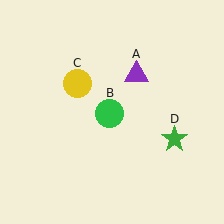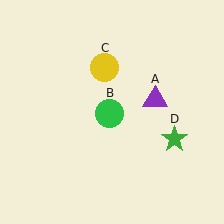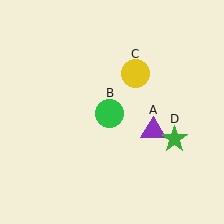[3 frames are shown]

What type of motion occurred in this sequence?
The purple triangle (object A), yellow circle (object C) rotated clockwise around the center of the scene.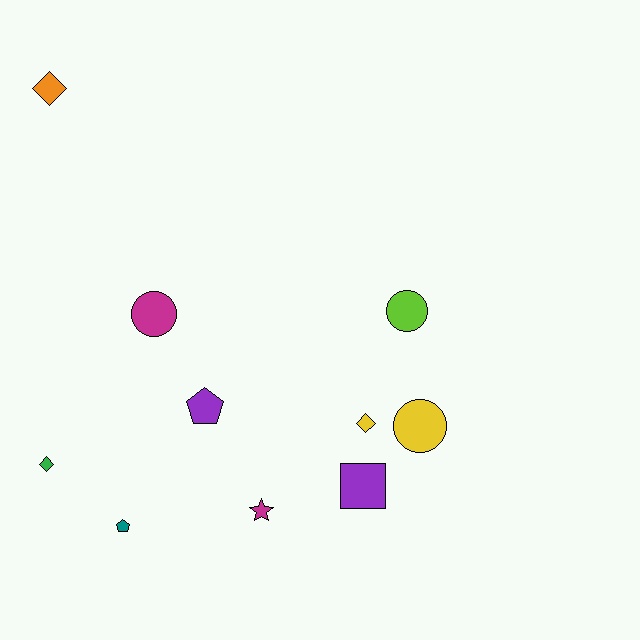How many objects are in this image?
There are 10 objects.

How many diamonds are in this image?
There are 3 diamonds.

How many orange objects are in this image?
There is 1 orange object.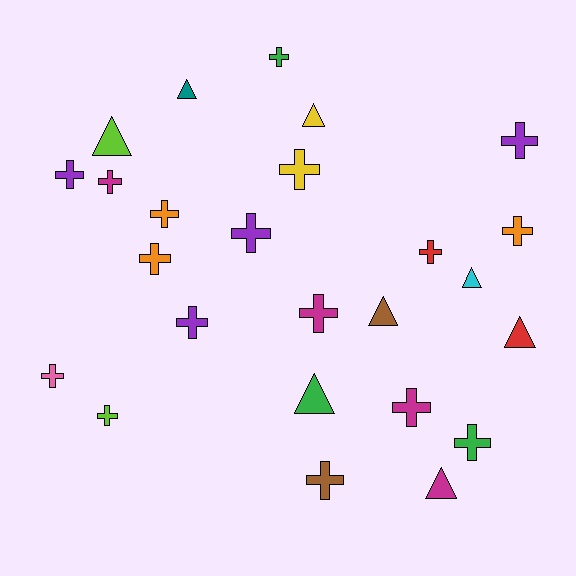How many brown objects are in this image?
There are 2 brown objects.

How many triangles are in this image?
There are 8 triangles.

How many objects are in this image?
There are 25 objects.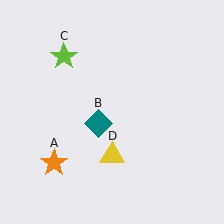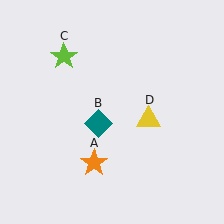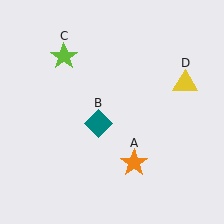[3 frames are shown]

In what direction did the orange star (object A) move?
The orange star (object A) moved right.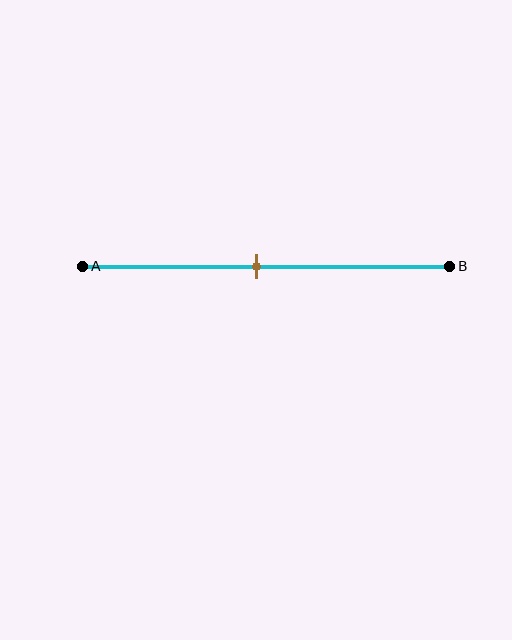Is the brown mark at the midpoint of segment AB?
Yes, the mark is approximately at the midpoint.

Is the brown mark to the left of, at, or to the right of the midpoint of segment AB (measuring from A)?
The brown mark is approximately at the midpoint of segment AB.